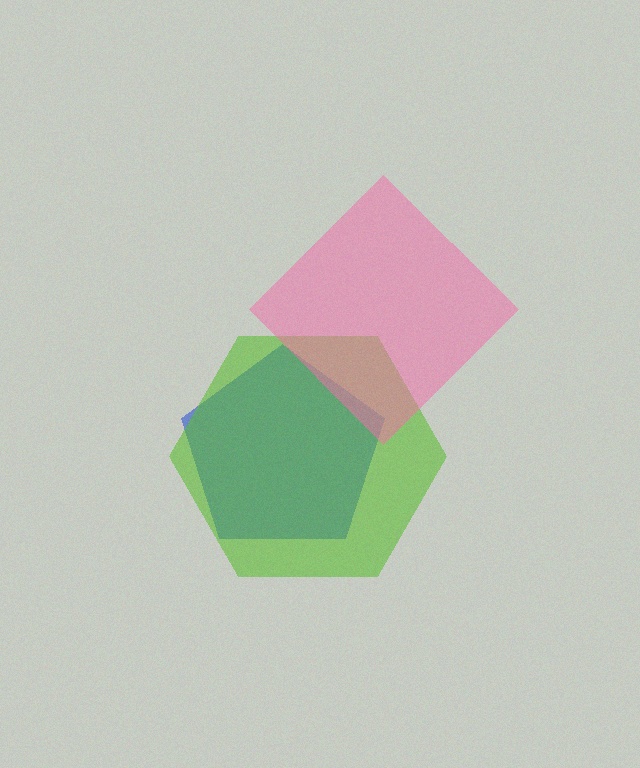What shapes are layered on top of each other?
The layered shapes are: a blue pentagon, a lime hexagon, a pink diamond.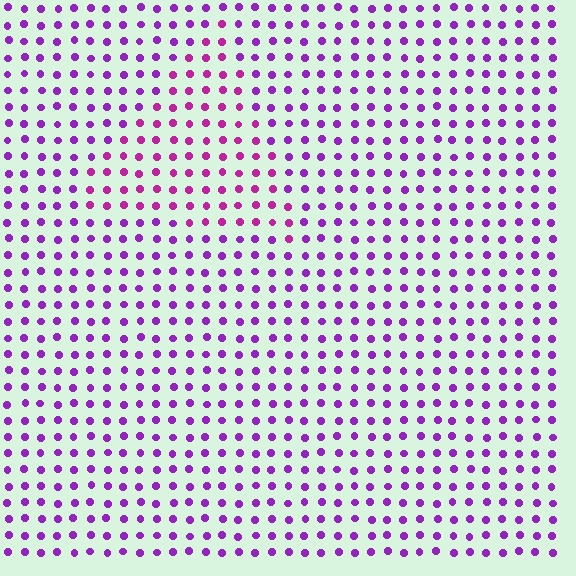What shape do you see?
I see a triangle.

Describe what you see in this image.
The image is filled with small purple elements in a uniform arrangement. A triangle-shaped region is visible where the elements are tinted to a slightly different hue, forming a subtle color boundary.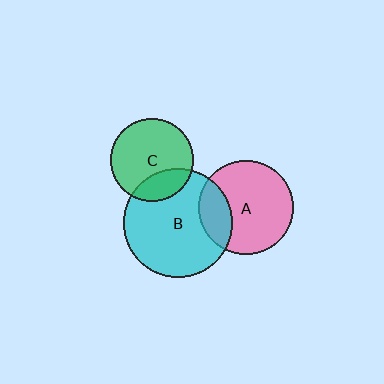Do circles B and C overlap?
Yes.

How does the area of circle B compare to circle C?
Approximately 1.7 times.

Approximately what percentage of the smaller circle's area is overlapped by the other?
Approximately 25%.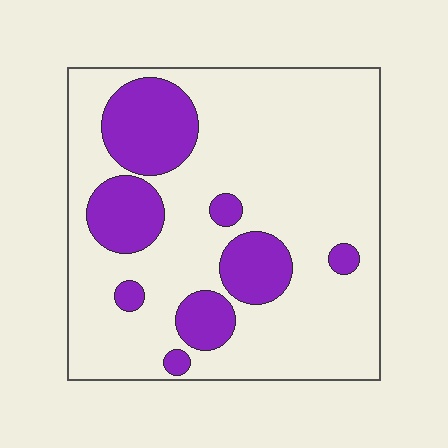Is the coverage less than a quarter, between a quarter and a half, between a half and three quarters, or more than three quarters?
Less than a quarter.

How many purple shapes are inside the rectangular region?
8.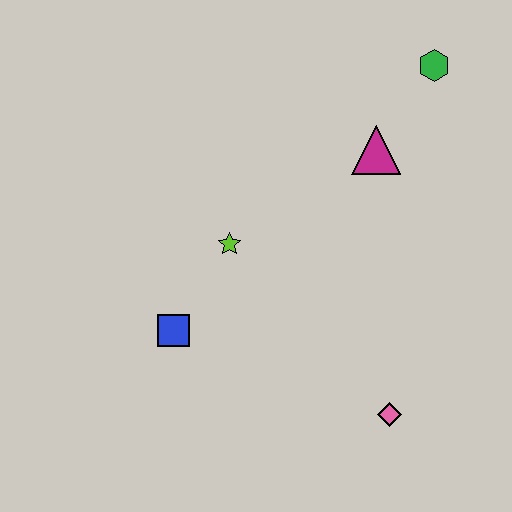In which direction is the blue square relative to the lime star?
The blue square is below the lime star.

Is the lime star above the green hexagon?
No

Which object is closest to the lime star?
The blue square is closest to the lime star.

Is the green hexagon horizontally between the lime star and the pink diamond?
No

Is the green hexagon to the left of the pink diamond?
No